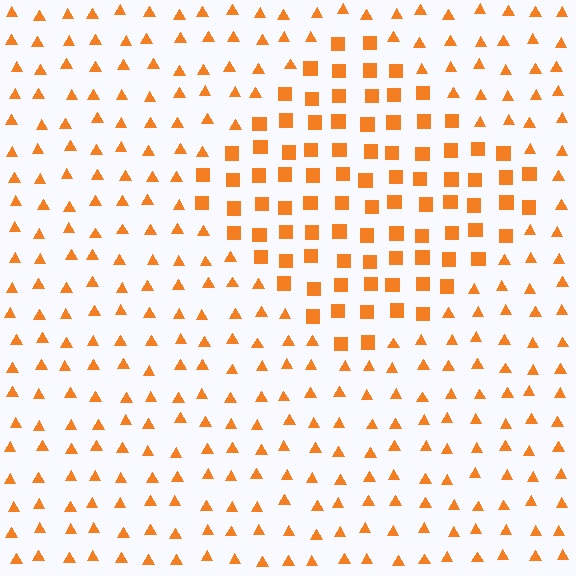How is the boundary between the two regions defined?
The boundary is defined by a change in element shape: squares inside vs. triangles outside. All elements share the same color and spacing.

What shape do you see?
I see a diamond.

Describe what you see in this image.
The image is filled with small orange elements arranged in a uniform grid. A diamond-shaped region contains squares, while the surrounding area contains triangles. The boundary is defined purely by the change in element shape.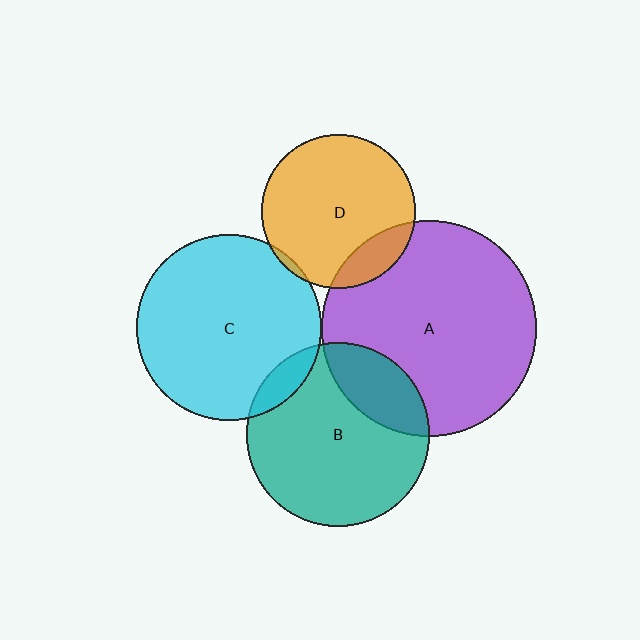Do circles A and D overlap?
Yes.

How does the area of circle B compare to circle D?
Approximately 1.4 times.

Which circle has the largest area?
Circle A (purple).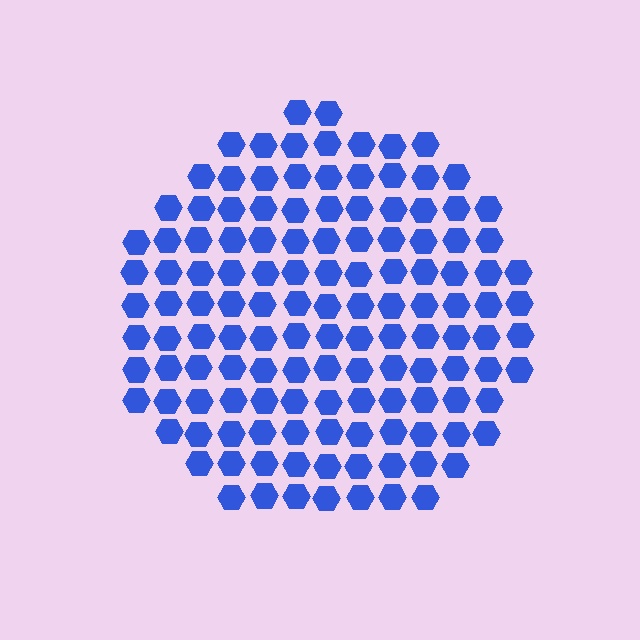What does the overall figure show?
The overall figure shows a circle.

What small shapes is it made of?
It is made of small hexagons.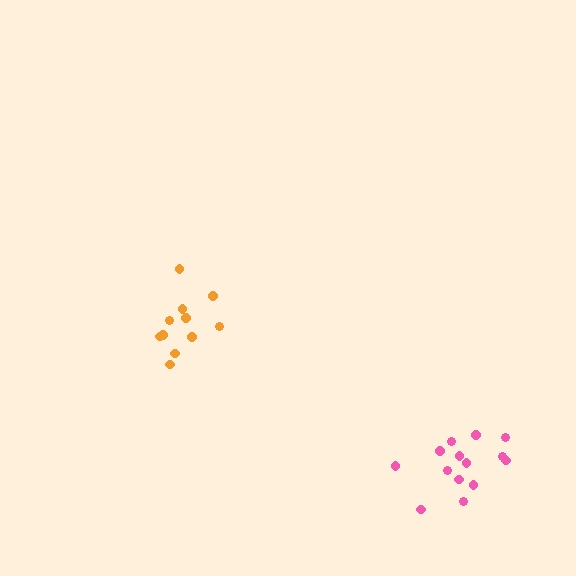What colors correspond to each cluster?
The clusters are colored: pink, orange.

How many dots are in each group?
Group 1: 14 dots, Group 2: 11 dots (25 total).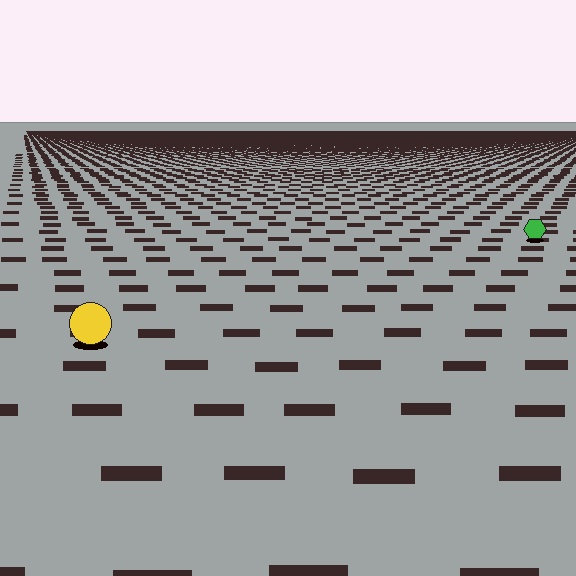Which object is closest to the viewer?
The yellow circle is closest. The texture marks near it are larger and more spread out.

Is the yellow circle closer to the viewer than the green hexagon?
Yes. The yellow circle is closer — you can tell from the texture gradient: the ground texture is coarser near it.